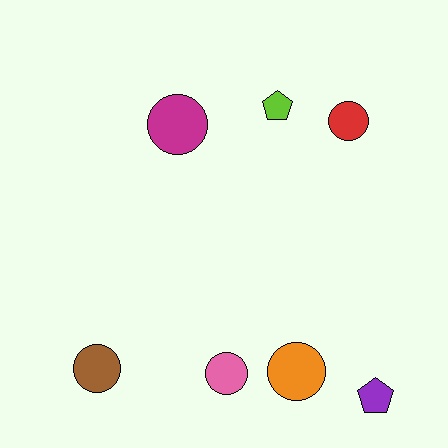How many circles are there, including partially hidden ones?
There are 5 circles.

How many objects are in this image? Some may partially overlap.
There are 7 objects.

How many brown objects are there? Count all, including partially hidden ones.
There is 1 brown object.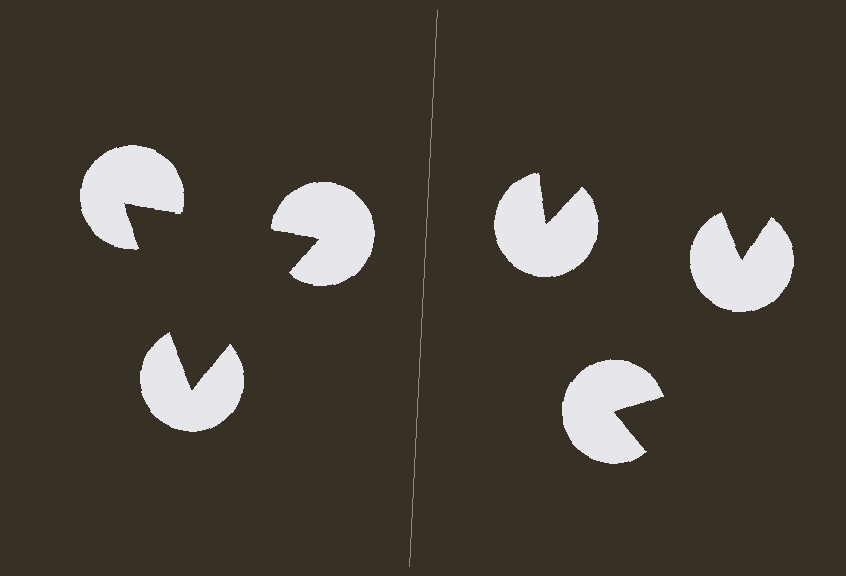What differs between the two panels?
The pac-man discs are positioned identically on both sides; only the wedge orientations differ. On the left they align to a triangle; on the right they are misaligned.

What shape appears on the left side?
An illusory triangle.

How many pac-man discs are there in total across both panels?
6 — 3 on each side.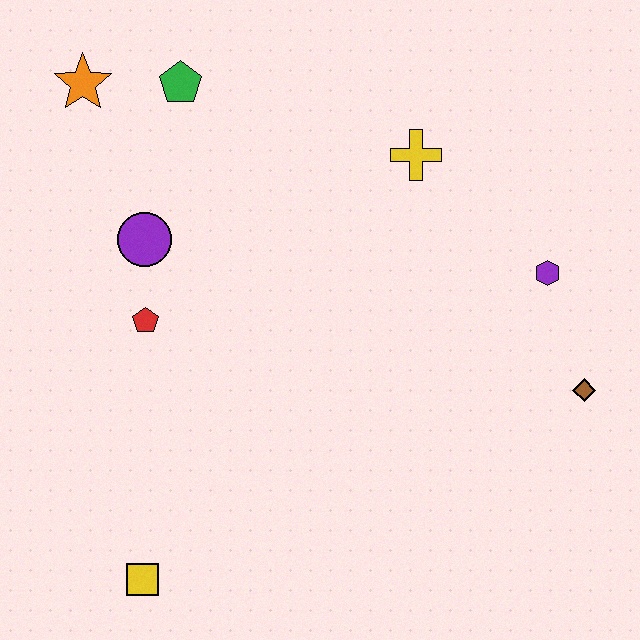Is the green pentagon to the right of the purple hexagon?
No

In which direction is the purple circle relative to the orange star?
The purple circle is below the orange star.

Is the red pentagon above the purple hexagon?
No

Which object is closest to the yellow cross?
The purple hexagon is closest to the yellow cross.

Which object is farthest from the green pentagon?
The brown diamond is farthest from the green pentagon.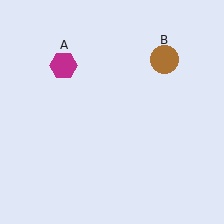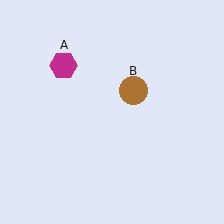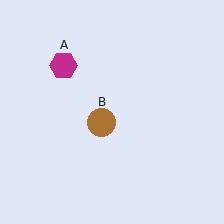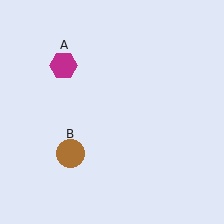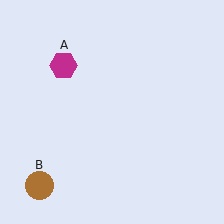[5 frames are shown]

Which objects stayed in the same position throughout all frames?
Magenta hexagon (object A) remained stationary.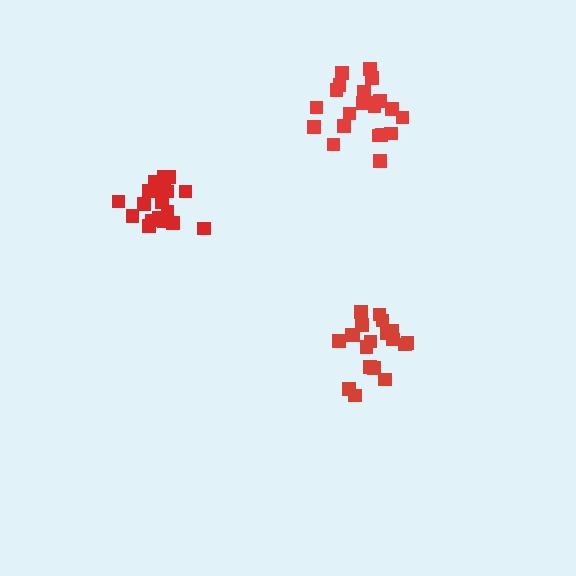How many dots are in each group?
Group 1: 20 dots, Group 2: 21 dots, Group 3: 19 dots (60 total).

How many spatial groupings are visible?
There are 3 spatial groupings.